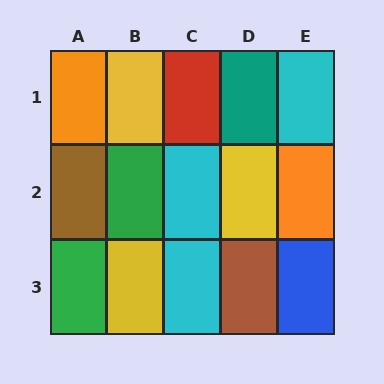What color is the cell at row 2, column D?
Yellow.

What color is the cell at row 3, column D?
Brown.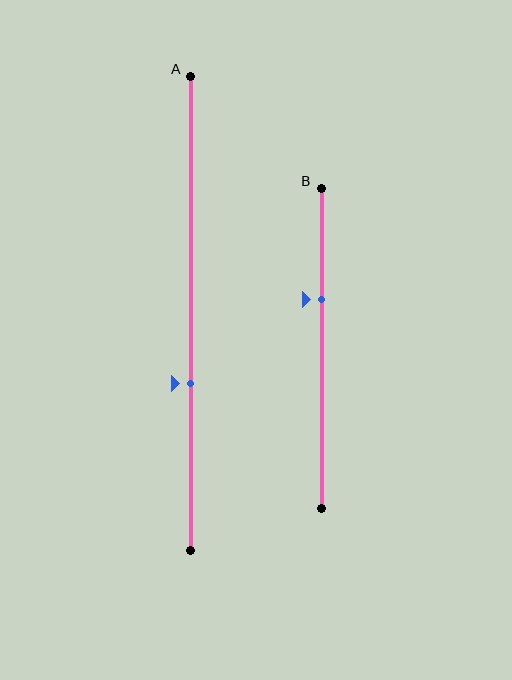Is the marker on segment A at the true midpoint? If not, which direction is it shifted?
No, the marker on segment A is shifted downward by about 15% of the segment length.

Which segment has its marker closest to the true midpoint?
Segment A has its marker closest to the true midpoint.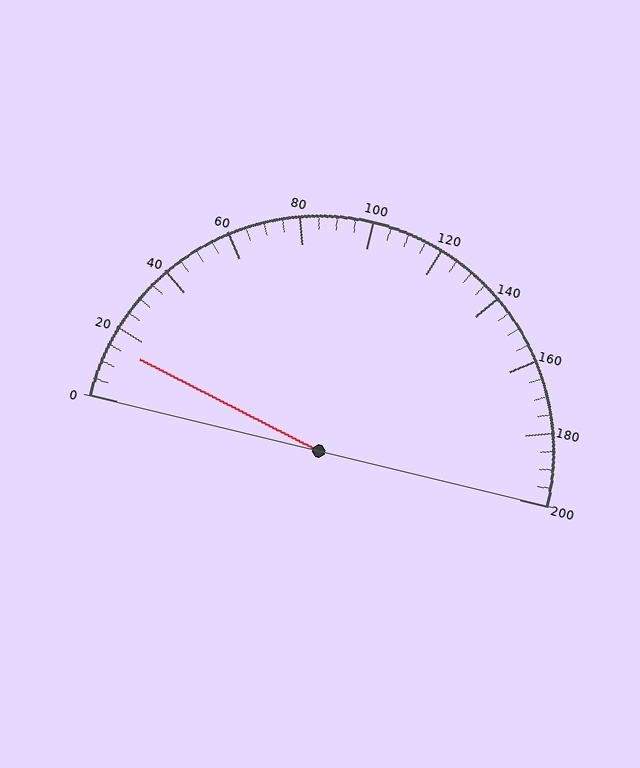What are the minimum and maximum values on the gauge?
The gauge ranges from 0 to 200.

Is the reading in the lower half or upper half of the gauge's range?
The reading is in the lower half of the range (0 to 200).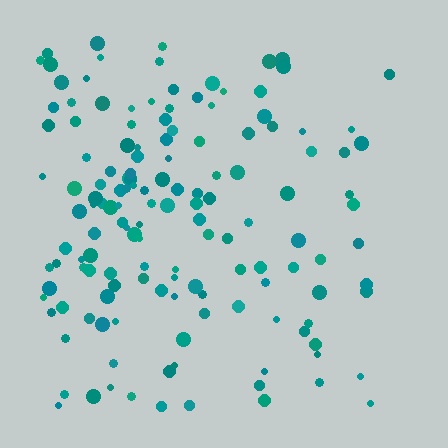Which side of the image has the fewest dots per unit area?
The right.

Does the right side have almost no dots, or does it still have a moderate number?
Still a moderate number, just noticeably fewer than the left.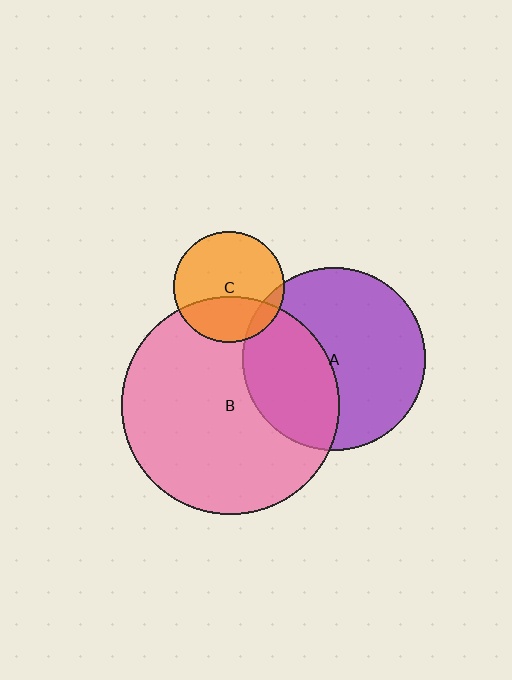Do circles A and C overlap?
Yes.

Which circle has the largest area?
Circle B (pink).